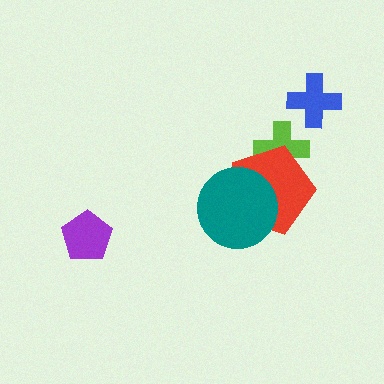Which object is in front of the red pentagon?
The teal circle is in front of the red pentagon.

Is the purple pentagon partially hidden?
No, no other shape covers it.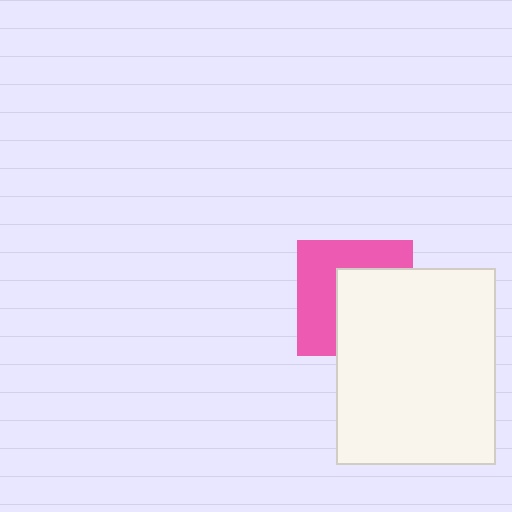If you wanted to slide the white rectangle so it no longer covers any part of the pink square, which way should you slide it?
Slide it toward the lower-right — that is the most direct way to separate the two shapes.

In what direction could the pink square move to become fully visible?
The pink square could move toward the upper-left. That would shift it out from behind the white rectangle entirely.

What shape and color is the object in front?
The object in front is a white rectangle.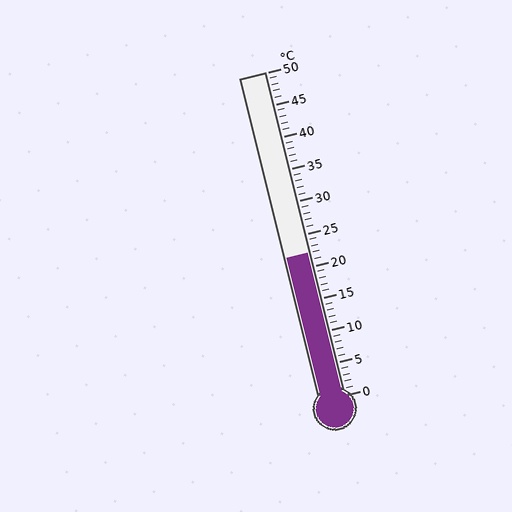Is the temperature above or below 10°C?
The temperature is above 10°C.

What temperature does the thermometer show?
The thermometer shows approximately 22°C.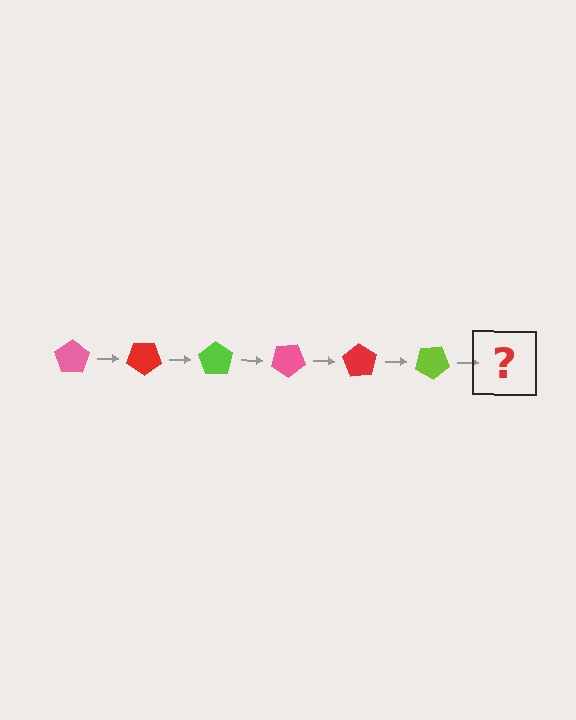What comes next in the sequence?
The next element should be a pink pentagon, rotated 210 degrees from the start.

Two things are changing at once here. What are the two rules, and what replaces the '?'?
The two rules are that it rotates 35 degrees each step and the color cycles through pink, red, and lime. The '?' should be a pink pentagon, rotated 210 degrees from the start.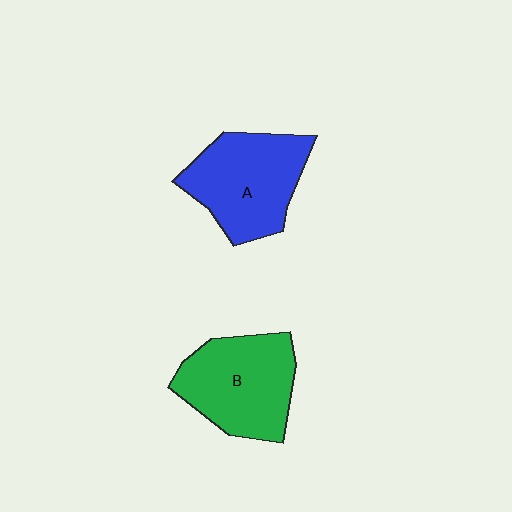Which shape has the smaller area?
Shape B (green).